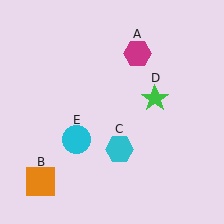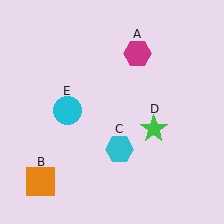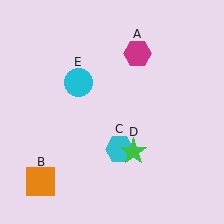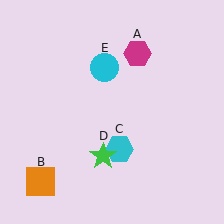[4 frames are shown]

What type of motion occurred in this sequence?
The green star (object D), cyan circle (object E) rotated clockwise around the center of the scene.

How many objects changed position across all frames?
2 objects changed position: green star (object D), cyan circle (object E).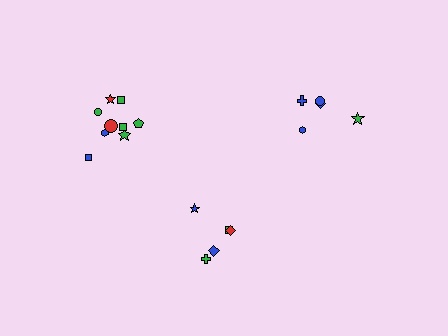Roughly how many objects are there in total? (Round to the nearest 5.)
Roughly 20 objects in total.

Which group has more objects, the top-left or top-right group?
The top-left group.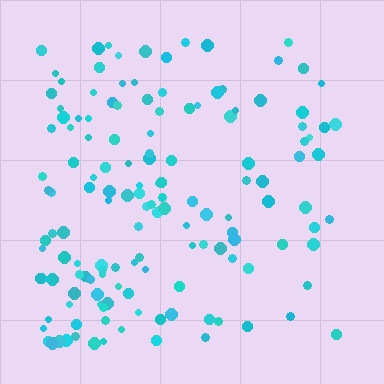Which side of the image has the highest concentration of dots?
The left.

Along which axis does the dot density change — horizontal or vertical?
Horizontal.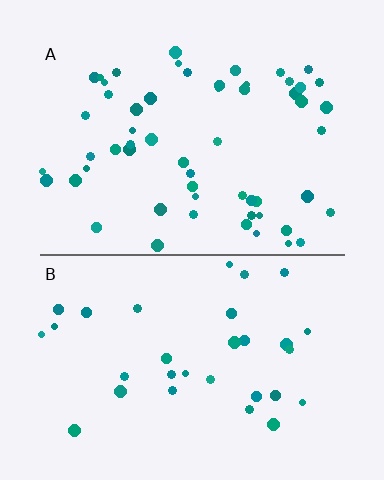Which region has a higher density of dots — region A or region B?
A (the top).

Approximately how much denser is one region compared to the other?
Approximately 1.8× — region A over region B.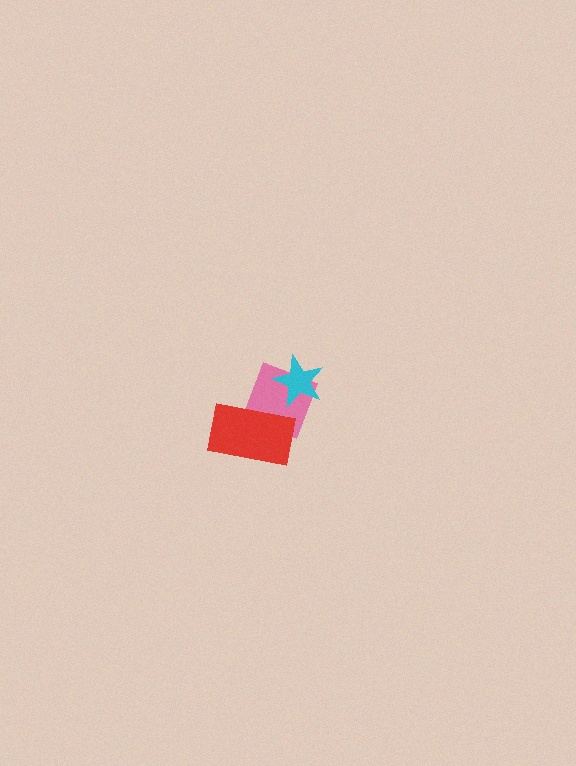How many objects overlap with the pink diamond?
2 objects overlap with the pink diamond.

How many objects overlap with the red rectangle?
1 object overlaps with the red rectangle.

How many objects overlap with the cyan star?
1 object overlaps with the cyan star.